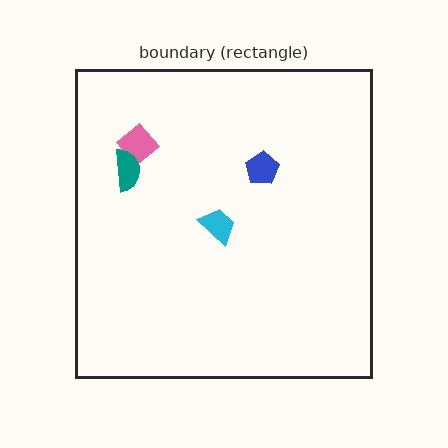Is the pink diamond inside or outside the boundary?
Inside.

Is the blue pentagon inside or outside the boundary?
Inside.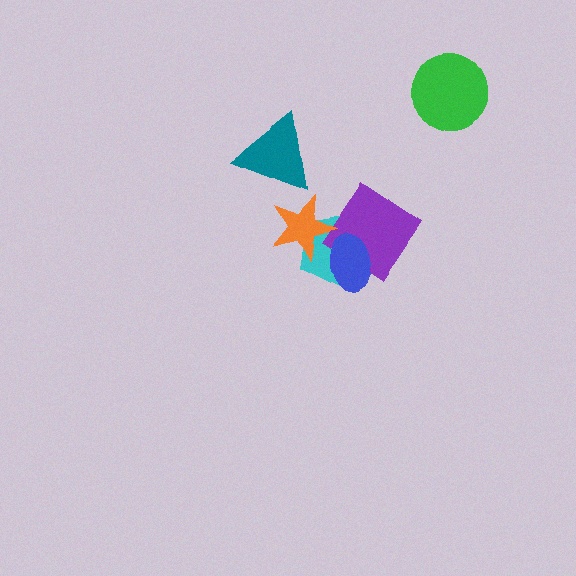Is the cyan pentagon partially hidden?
Yes, it is partially covered by another shape.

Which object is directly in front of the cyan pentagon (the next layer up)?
The purple diamond is directly in front of the cyan pentagon.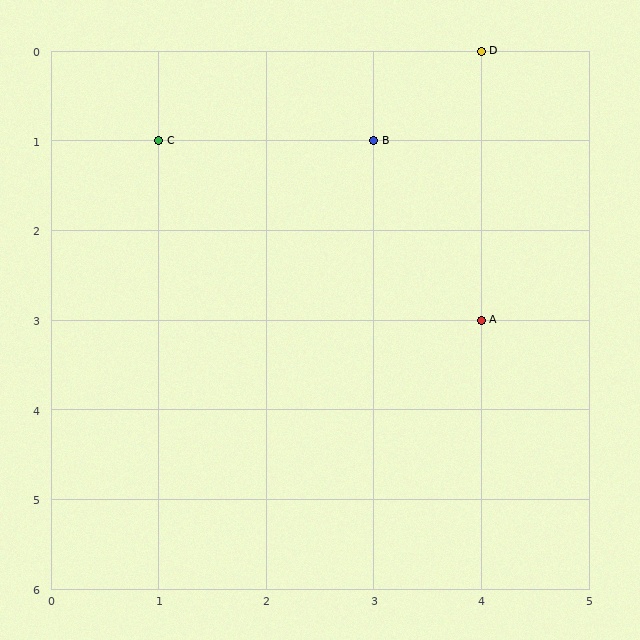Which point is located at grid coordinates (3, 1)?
Point B is at (3, 1).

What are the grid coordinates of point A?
Point A is at grid coordinates (4, 3).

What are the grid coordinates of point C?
Point C is at grid coordinates (1, 1).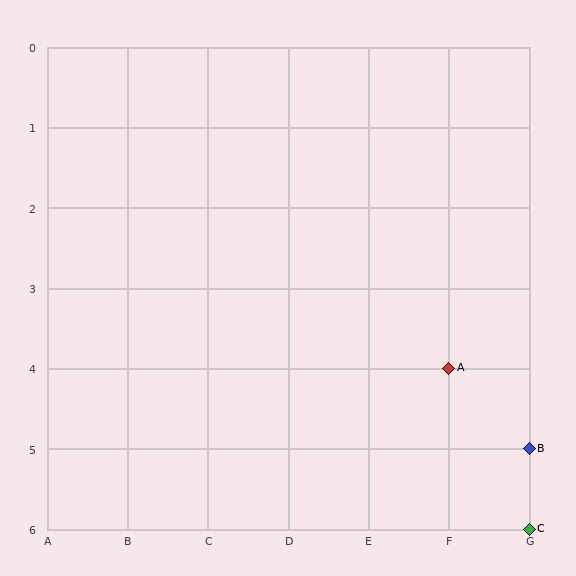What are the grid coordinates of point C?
Point C is at grid coordinates (G, 6).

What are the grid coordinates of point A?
Point A is at grid coordinates (F, 4).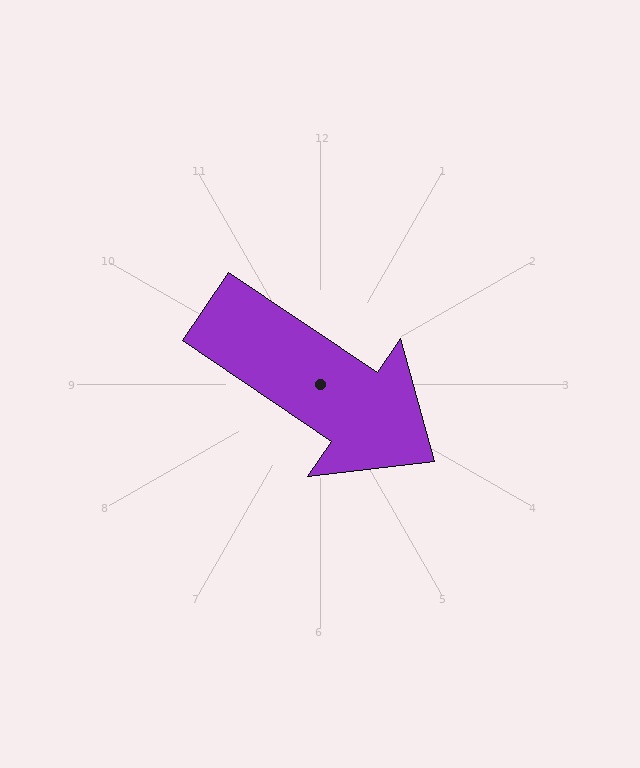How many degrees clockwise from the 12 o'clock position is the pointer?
Approximately 124 degrees.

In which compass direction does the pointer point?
Southeast.